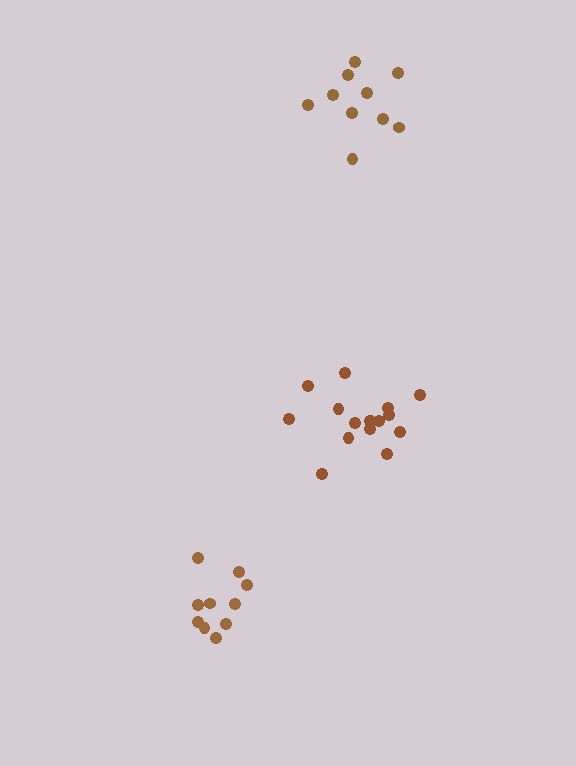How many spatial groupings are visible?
There are 3 spatial groupings.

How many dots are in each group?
Group 1: 10 dots, Group 2: 16 dots, Group 3: 10 dots (36 total).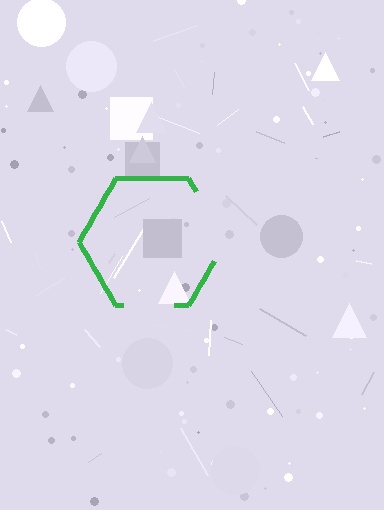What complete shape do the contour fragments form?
The contour fragments form a hexagon.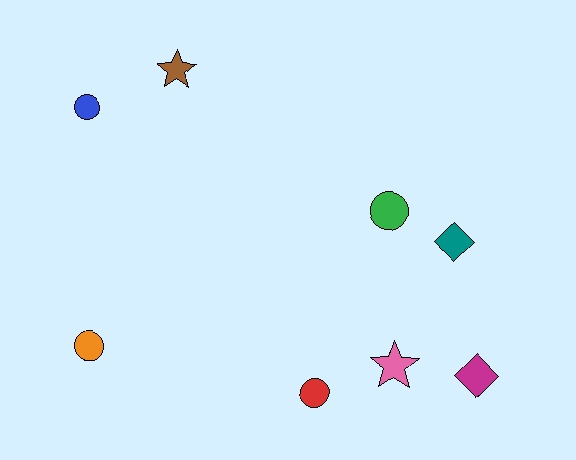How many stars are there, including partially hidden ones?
There are 2 stars.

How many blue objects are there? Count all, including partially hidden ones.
There is 1 blue object.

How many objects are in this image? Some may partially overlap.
There are 8 objects.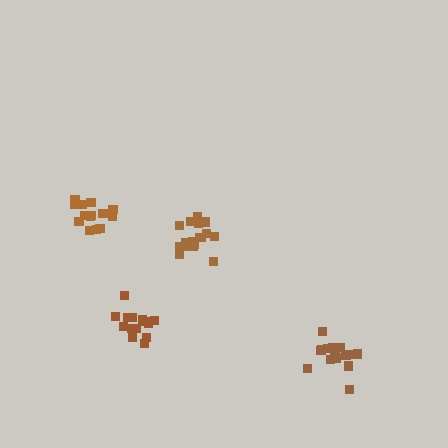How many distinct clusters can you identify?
There are 4 distinct clusters.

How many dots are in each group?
Group 1: 16 dots, Group 2: 14 dots, Group 3: 17 dots, Group 4: 15 dots (62 total).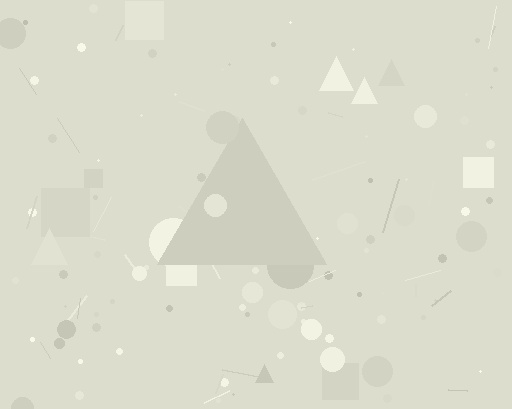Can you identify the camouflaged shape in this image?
The camouflaged shape is a triangle.